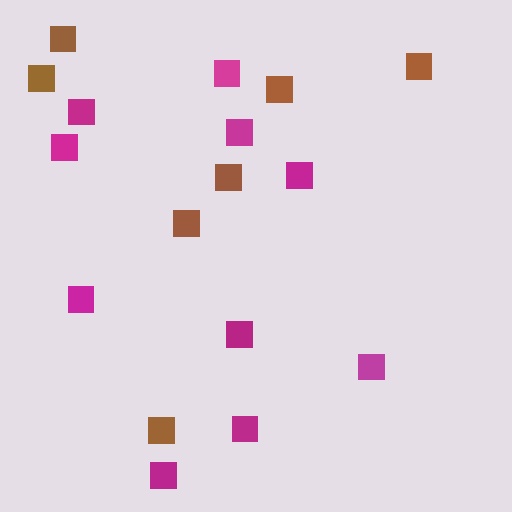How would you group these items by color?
There are 2 groups: one group of brown squares (7) and one group of magenta squares (10).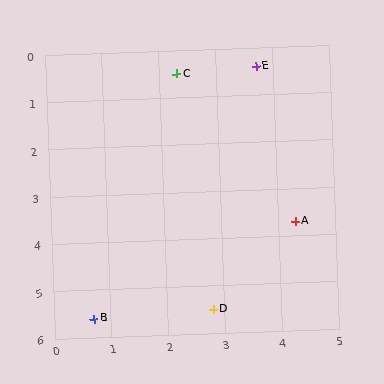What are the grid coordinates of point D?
Point D is at approximately (2.8, 5.5).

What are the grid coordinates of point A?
Point A is at approximately (4.3, 3.7).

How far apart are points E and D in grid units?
Points E and D are about 5.2 grid units apart.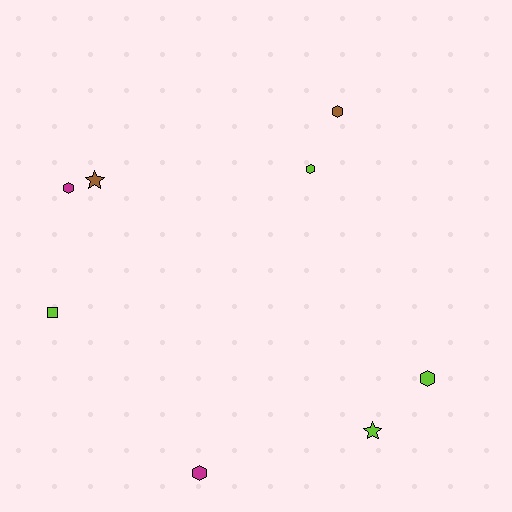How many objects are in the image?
There are 8 objects.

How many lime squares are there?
There is 1 lime square.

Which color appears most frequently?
Lime, with 4 objects.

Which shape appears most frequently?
Hexagon, with 5 objects.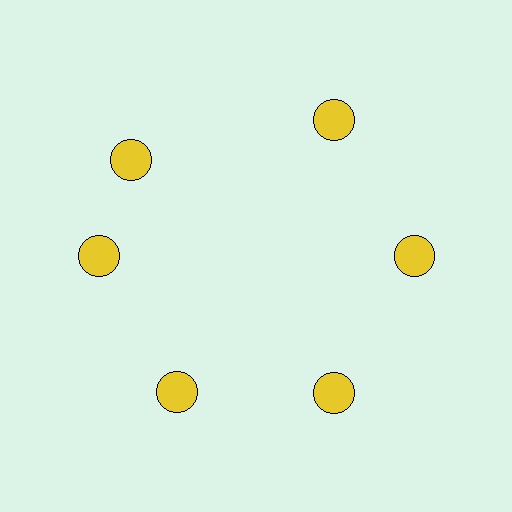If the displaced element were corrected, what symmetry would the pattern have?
It would have 6-fold rotational symmetry — the pattern would map onto itself every 60 degrees.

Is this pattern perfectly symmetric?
No. The 6 yellow circles are arranged in a ring, but one element near the 11 o'clock position is rotated out of alignment along the ring, breaking the 6-fold rotational symmetry.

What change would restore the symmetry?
The symmetry would be restored by rotating it back into even spacing with its neighbors so that all 6 circles sit at equal angles and equal distance from the center.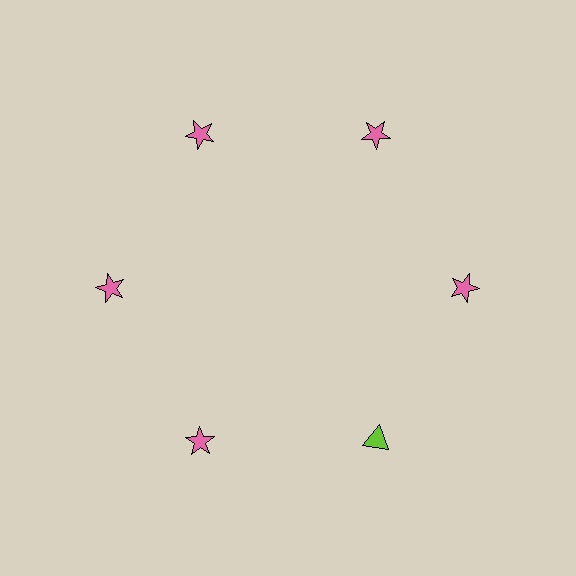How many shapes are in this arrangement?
There are 6 shapes arranged in a ring pattern.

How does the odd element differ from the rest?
It differs in both color (lime instead of pink) and shape (triangle instead of star).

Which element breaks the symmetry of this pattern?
The lime triangle at roughly the 5 o'clock position breaks the symmetry. All other shapes are pink stars.